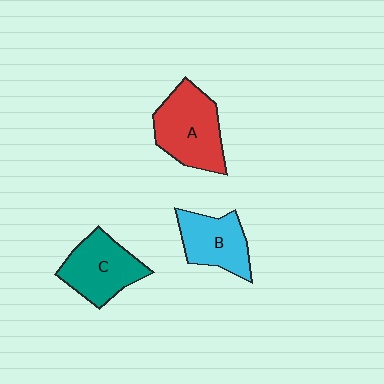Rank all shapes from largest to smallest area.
From largest to smallest: A (red), C (teal), B (cyan).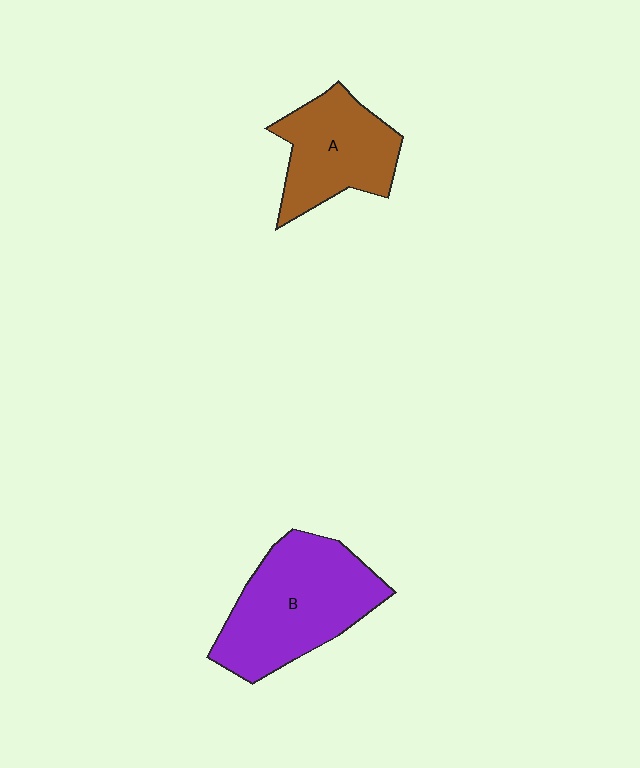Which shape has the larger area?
Shape B (purple).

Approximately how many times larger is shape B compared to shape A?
Approximately 1.4 times.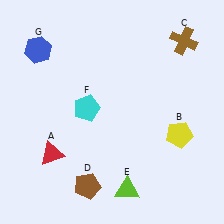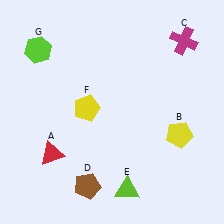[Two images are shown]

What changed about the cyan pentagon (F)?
In Image 1, F is cyan. In Image 2, it changed to yellow.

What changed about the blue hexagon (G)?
In Image 1, G is blue. In Image 2, it changed to lime.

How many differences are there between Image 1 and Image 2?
There are 3 differences between the two images.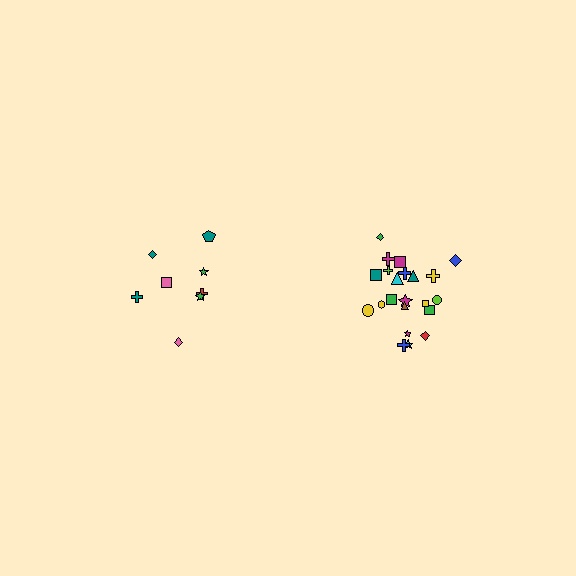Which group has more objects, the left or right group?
The right group.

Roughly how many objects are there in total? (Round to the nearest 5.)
Roughly 30 objects in total.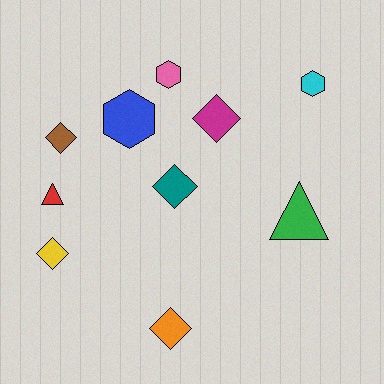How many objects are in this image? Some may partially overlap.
There are 10 objects.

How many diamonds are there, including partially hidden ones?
There are 5 diamonds.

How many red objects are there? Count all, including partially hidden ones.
There is 1 red object.